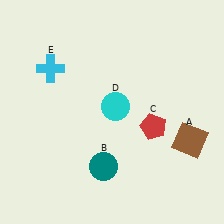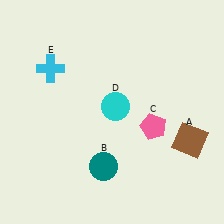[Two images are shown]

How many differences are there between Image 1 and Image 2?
There is 1 difference between the two images.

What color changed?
The pentagon (C) changed from red in Image 1 to pink in Image 2.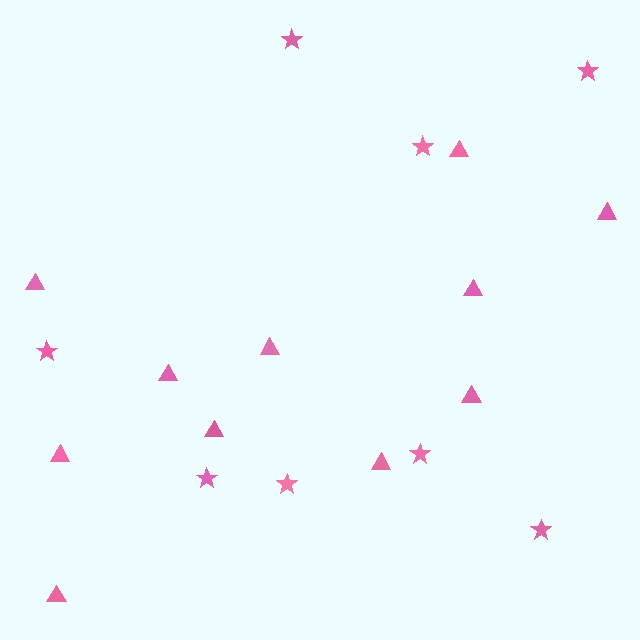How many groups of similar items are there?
There are 2 groups: one group of triangles (11) and one group of stars (8).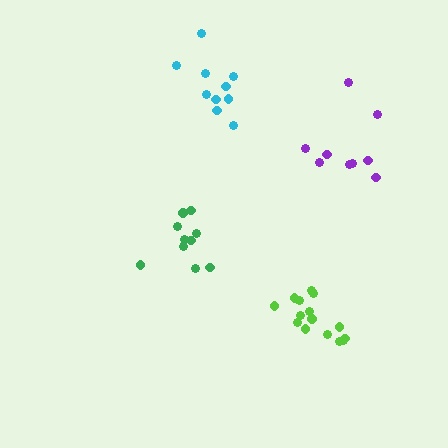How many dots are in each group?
Group 1: 10 dots, Group 2: 15 dots, Group 3: 10 dots, Group 4: 9 dots (44 total).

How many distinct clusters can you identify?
There are 4 distinct clusters.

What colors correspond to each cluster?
The clusters are colored: cyan, lime, green, purple.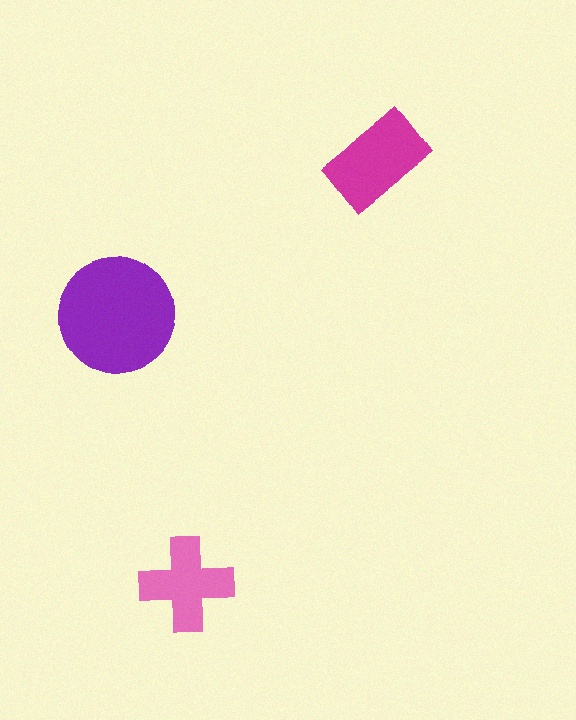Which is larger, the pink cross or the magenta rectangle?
The magenta rectangle.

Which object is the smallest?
The pink cross.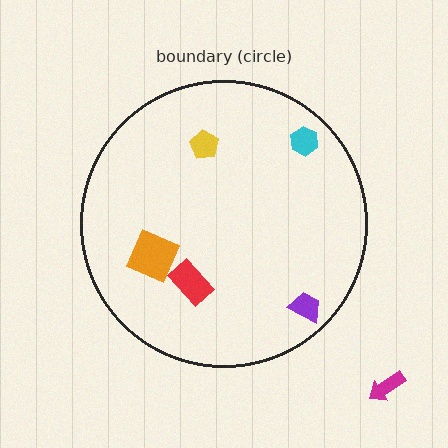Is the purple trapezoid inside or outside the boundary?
Inside.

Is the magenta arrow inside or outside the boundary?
Outside.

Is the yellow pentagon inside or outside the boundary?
Inside.